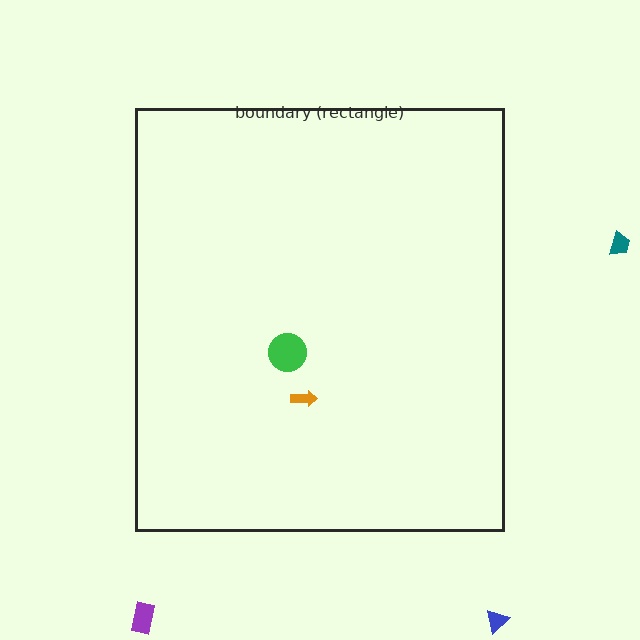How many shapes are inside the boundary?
2 inside, 3 outside.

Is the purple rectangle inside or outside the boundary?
Outside.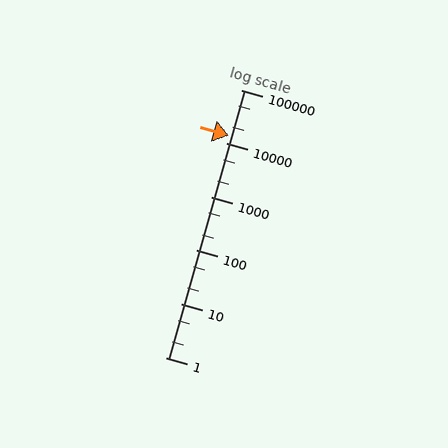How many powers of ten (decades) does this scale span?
The scale spans 5 decades, from 1 to 100000.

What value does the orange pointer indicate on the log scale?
The pointer indicates approximately 14000.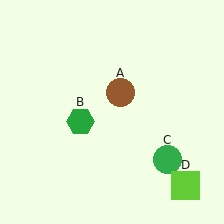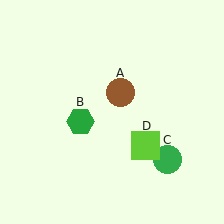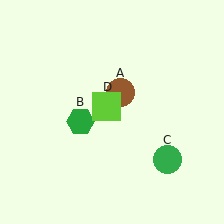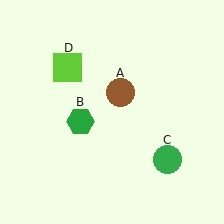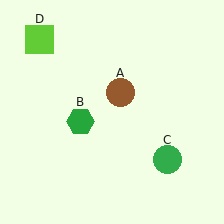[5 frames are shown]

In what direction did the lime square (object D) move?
The lime square (object D) moved up and to the left.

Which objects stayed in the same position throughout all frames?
Brown circle (object A) and green hexagon (object B) and green circle (object C) remained stationary.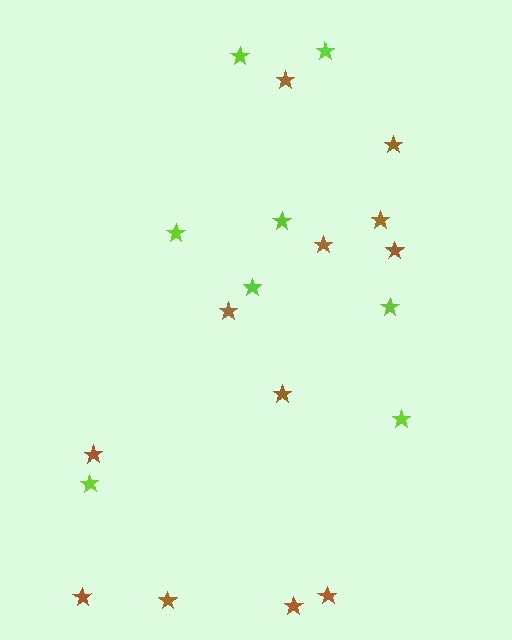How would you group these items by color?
There are 2 groups: one group of brown stars (12) and one group of lime stars (8).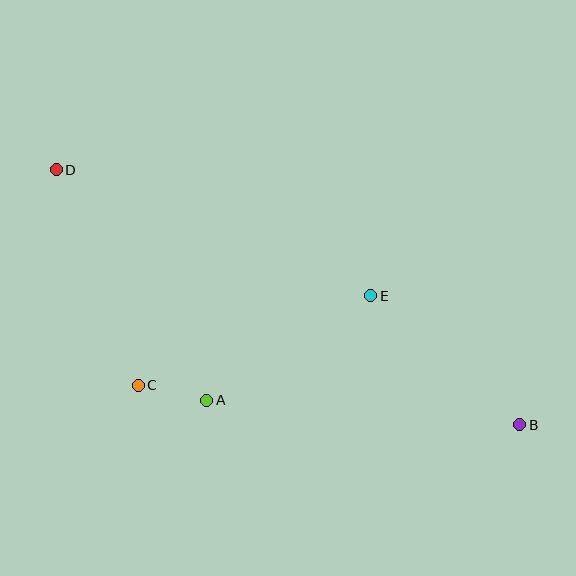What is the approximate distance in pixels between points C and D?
The distance between C and D is approximately 231 pixels.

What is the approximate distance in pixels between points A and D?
The distance between A and D is approximately 275 pixels.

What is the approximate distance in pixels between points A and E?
The distance between A and E is approximately 195 pixels.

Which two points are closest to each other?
Points A and C are closest to each other.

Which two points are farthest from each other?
Points B and D are farthest from each other.